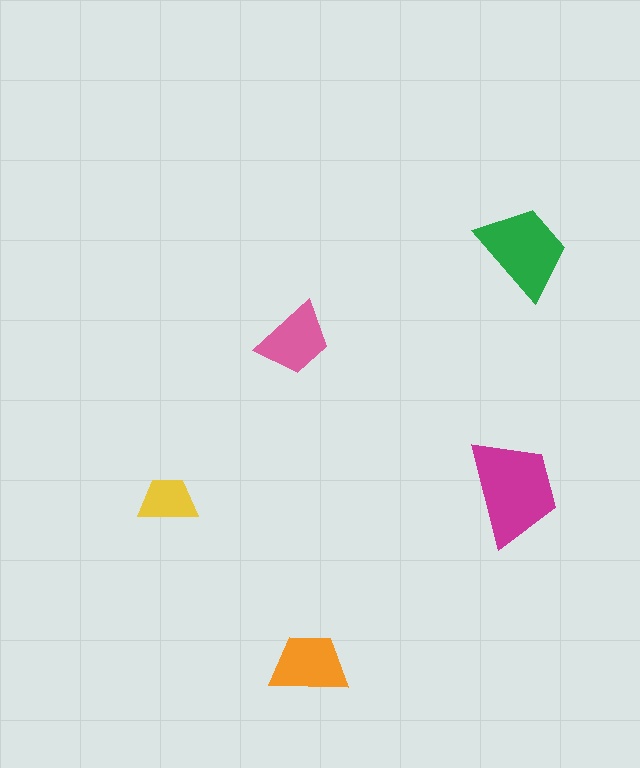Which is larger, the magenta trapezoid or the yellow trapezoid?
The magenta one.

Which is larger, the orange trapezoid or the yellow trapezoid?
The orange one.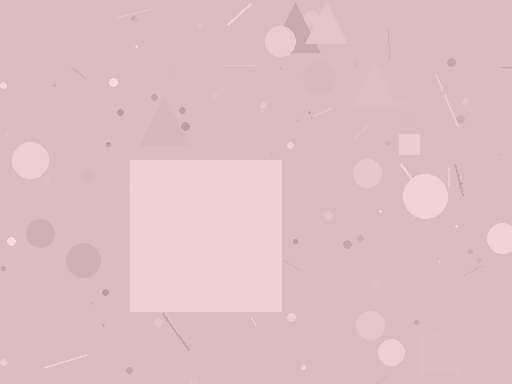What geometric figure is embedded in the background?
A square is embedded in the background.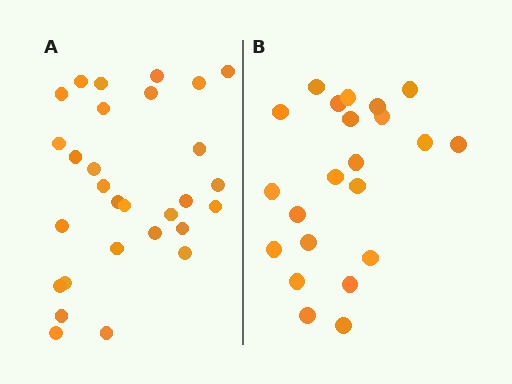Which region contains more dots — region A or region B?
Region A (the left region) has more dots.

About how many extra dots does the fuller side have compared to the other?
Region A has roughly 8 or so more dots than region B.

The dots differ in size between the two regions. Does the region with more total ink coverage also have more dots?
No. Region B has more total ink coverage because its dots are larger, but region A actually contains more individual dots. Total area can be misleading — the number of items is what matters here.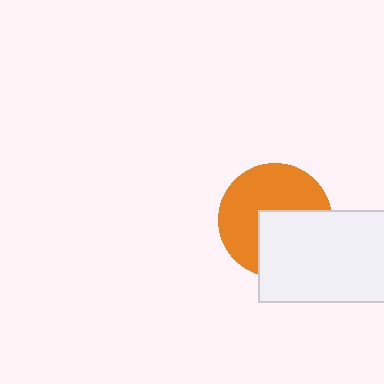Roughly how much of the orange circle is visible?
About half of it is visible (roughly 58%).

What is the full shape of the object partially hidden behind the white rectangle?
The partially hidden object is an orange circle.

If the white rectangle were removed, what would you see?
You would see the complete orange circle.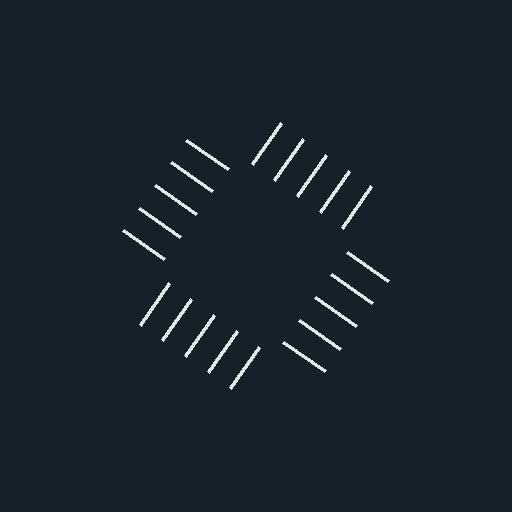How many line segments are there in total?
20 — 5 along each of the 4 edges.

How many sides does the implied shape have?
4 sides — the line-ends trace a square.